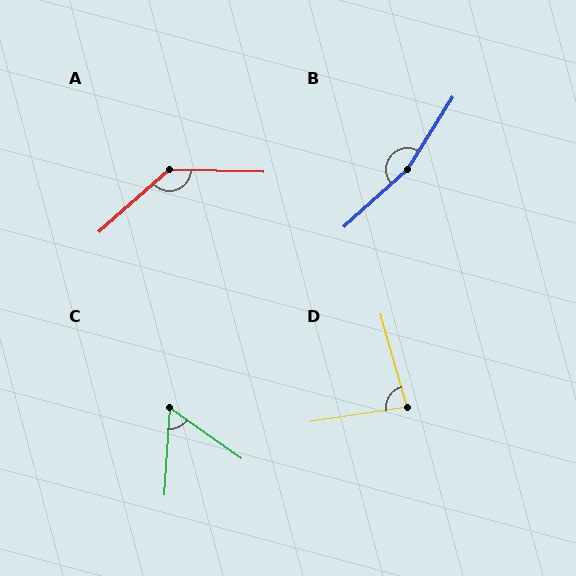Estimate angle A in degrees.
Approximately 137 degrees.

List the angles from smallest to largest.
C (58°), D (83°), A (137°), B (164°).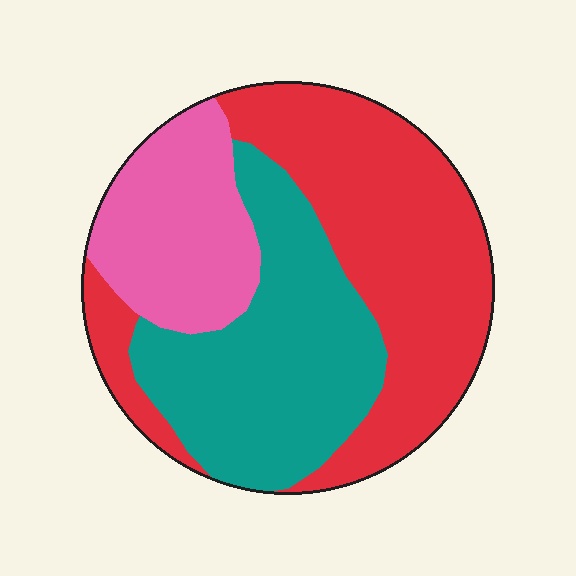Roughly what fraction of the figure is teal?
Teal takes up about one third (1/3) of the figure.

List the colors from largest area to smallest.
From largest to smallest: red, teal, pink.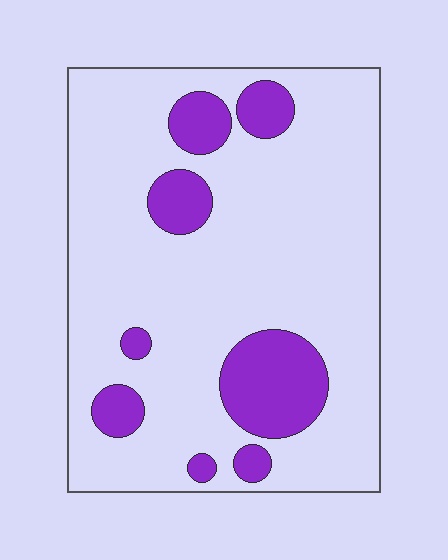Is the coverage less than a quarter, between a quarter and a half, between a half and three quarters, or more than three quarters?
Less than a quarter.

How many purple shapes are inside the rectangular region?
8.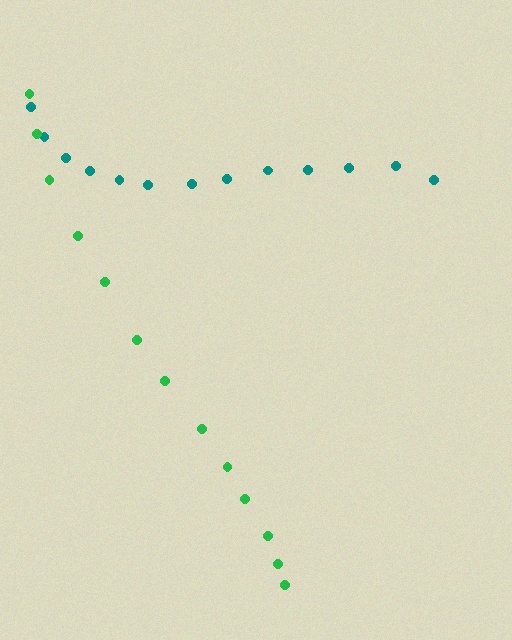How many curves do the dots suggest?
There are 2 distinct paths.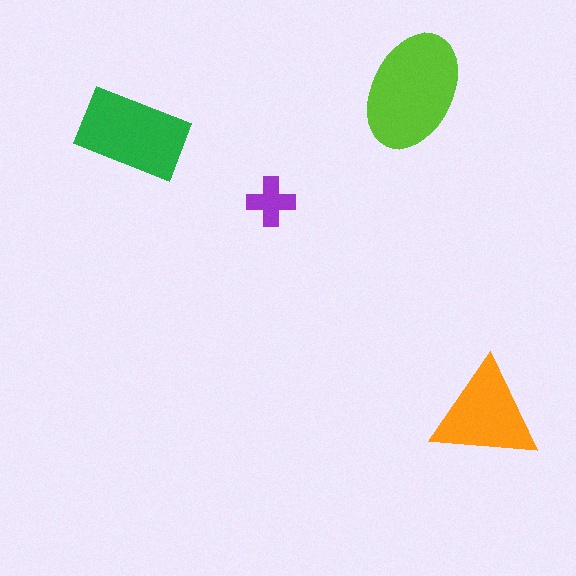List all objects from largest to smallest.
The lime ellipse, the green rectangle, the orange triangle, the purple cross.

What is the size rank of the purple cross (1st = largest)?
4th.